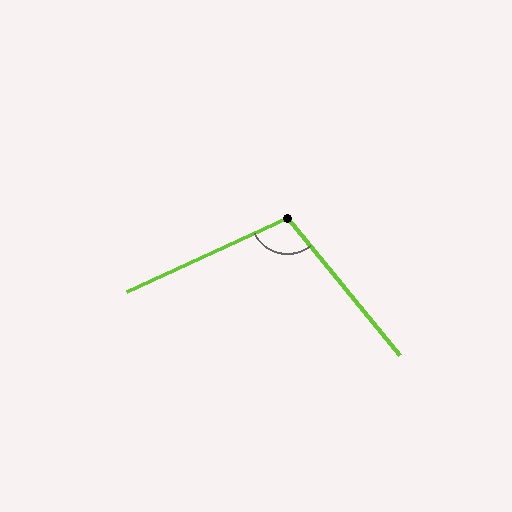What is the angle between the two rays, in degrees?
Approximately 105 degrees.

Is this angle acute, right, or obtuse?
It is obtuse.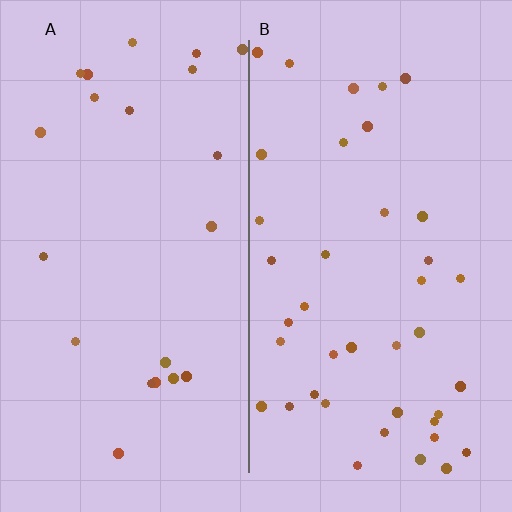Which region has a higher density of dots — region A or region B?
B (the right).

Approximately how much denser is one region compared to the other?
Approximately 1.8× — region B over region A.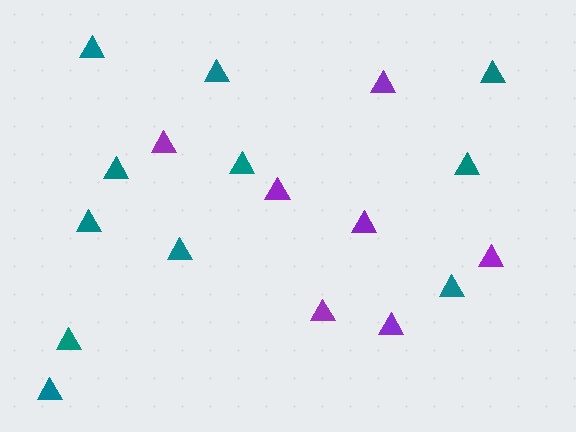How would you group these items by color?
There are 2 groups: one group of purple triangles (7) and one group of teal triangles (11).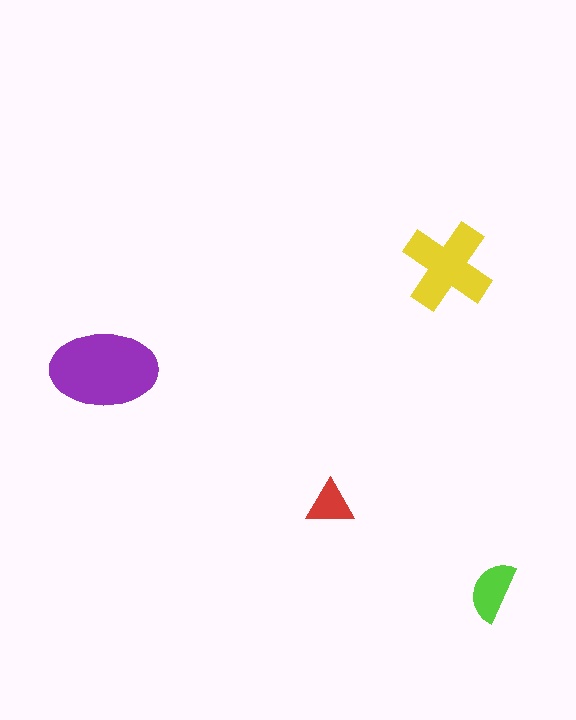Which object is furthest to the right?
The lime semicircle is rightmost.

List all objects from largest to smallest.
The purple ellipse, the yellow cross, the lime semicircle, the red triangle.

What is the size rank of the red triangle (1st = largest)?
4th.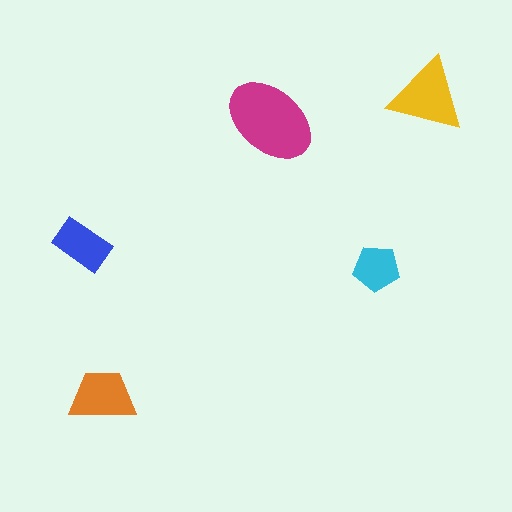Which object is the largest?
The magenta ellipse.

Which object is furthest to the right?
The yellow triangle is rightmost.